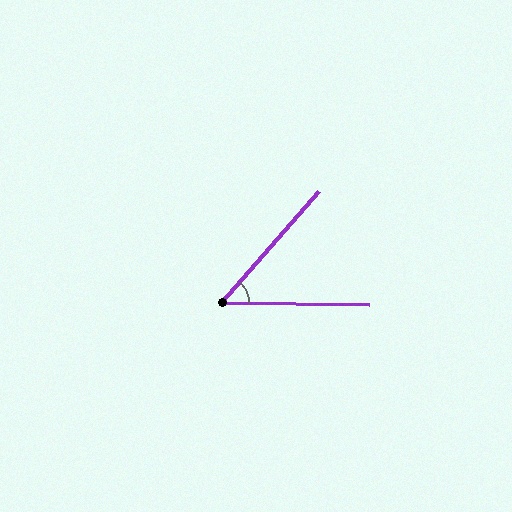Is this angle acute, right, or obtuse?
It is acute.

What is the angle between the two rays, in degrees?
Approximately 50 degrees.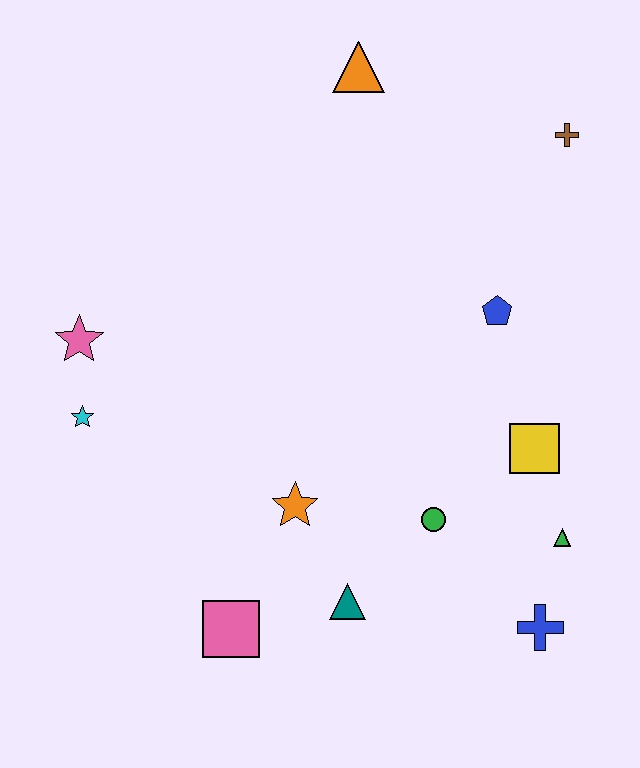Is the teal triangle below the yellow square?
Yes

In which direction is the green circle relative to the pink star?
The green circle is to the right of the pink star.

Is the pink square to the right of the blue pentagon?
No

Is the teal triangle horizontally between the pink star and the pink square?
No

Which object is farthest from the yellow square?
The pink star is farthest from the yellow square.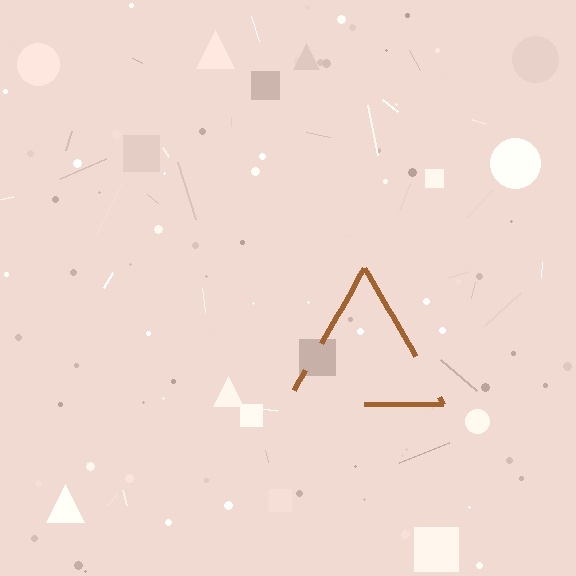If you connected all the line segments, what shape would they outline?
They would outline a triangle.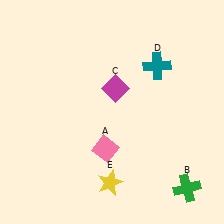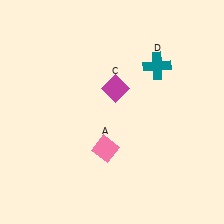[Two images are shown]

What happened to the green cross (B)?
The green cross (B) was removed in Image 2. It was in the bottom-right area of Image 1.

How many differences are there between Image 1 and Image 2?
There are 2 differences between the two images.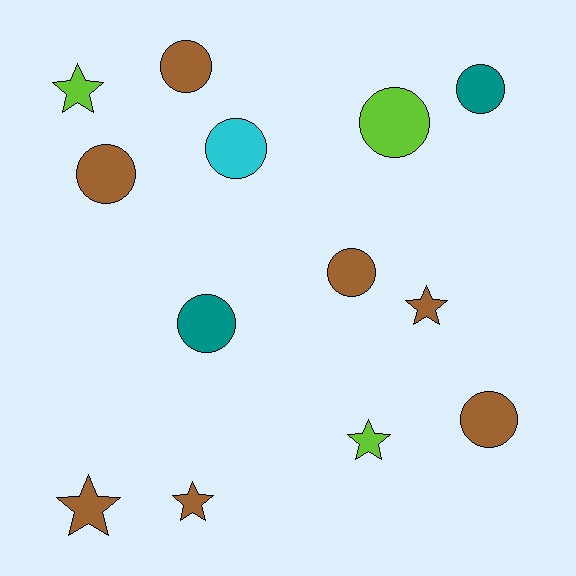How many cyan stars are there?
There are no cyan stars.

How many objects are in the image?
There are 13 objects.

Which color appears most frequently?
Brown, with 7 objects.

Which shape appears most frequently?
Circle, with 8 objects.